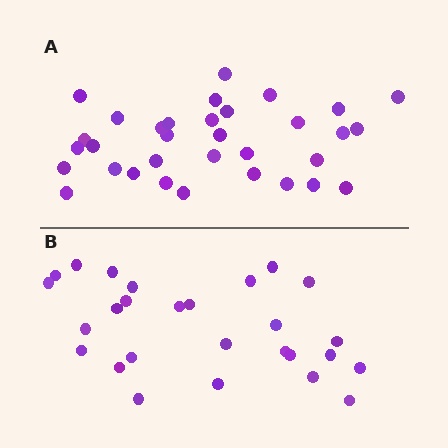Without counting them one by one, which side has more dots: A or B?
Region A (the top region) has more dots.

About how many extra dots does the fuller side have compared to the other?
Region A has about 6 more dots than region B.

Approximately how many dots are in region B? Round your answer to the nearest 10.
About 30 dots. (The exact count is 27, which rounds to 30.)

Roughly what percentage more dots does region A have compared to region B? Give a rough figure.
About 20% more.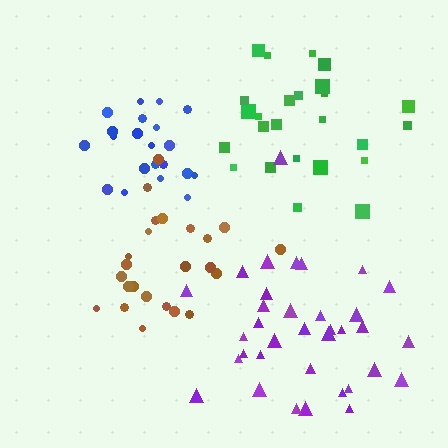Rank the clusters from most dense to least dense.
blue, green, purple, brown.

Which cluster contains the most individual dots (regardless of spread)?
Purple (35).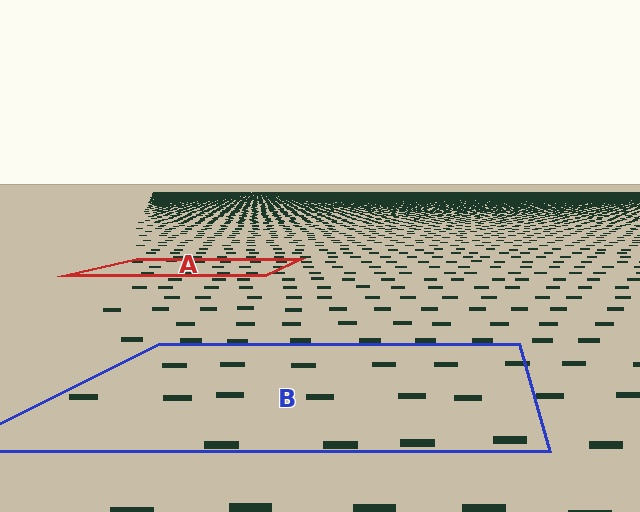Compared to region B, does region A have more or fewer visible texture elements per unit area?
Region A has more texture elements per unit area — they are packed more densely because it is farther away.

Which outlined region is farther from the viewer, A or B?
Region A is farther from the viewer — the texture elements inside it appear smaller and more densely packed.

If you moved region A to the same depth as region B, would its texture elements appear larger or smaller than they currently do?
They would appear larger. At a closer depth, the same texture elements are projected at a bigger on-screen size.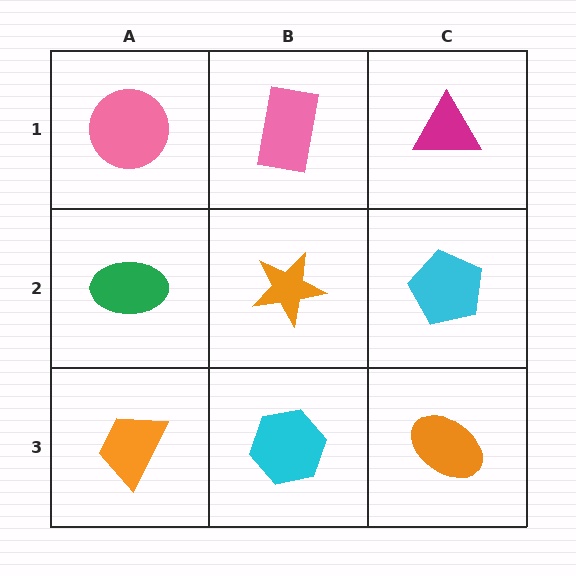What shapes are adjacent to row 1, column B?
An orange star (row 2, column B), a pink circle (row 1, column A), a magenta triangle (row 1, column C).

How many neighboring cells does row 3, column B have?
3.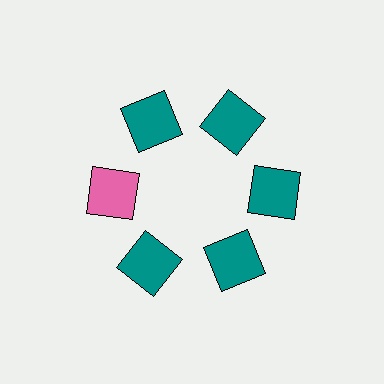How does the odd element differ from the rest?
It has a different color: pink instead of teal.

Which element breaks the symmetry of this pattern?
The pink square at roughly the 9 o'clock position breaks the symmetry. All other shapes are teal squares.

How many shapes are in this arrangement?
There are 6 shapes arranged in a ring pattern.